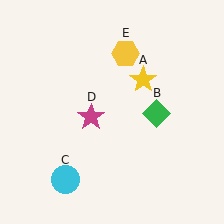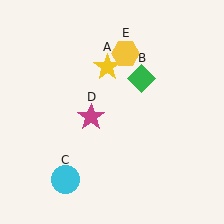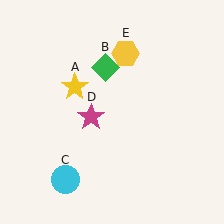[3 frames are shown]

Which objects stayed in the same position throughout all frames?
Cyan circle (object C) and magenta star (object D) and yellow hexagon (object E) remained stationary.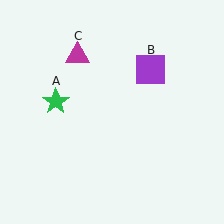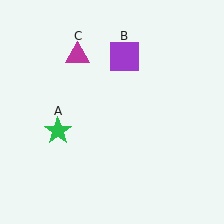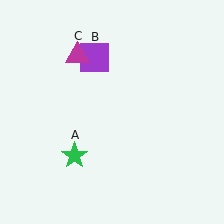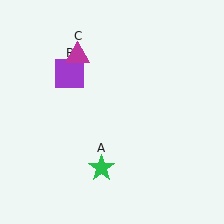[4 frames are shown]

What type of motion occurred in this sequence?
The green star (object A), purple square (object B) rotated counterclockwise around the center of the scene.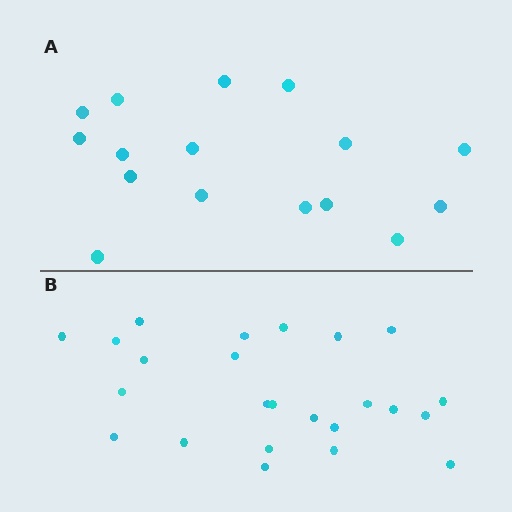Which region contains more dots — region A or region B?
Region B (the bottom region) has more dots.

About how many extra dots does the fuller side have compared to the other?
Region B has roughly 8 or so more dots than region A.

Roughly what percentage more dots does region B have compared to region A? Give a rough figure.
About 50% more.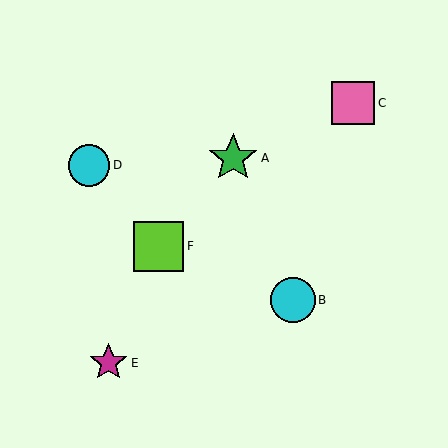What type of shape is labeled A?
Shape A is a green star.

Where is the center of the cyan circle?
The center of the cyan circle is at (89, 165).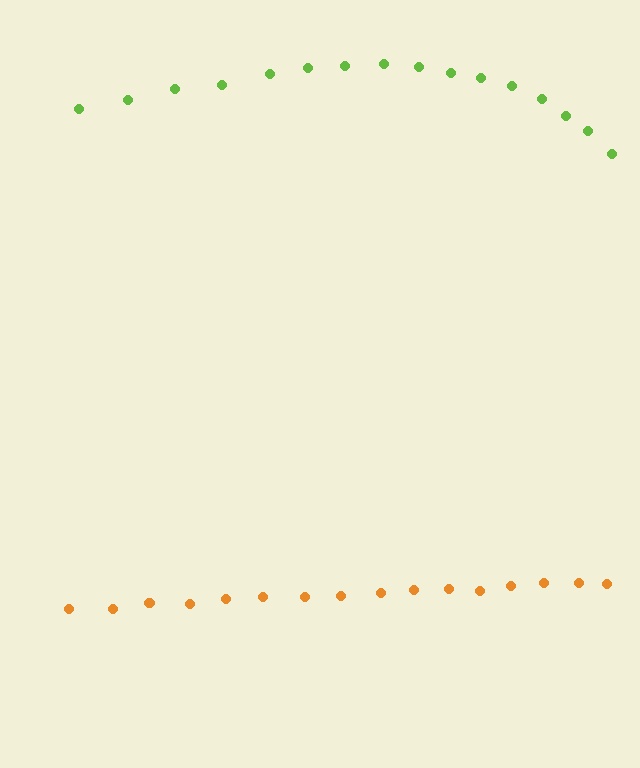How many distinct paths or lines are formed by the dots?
There are 2 distinct paths.